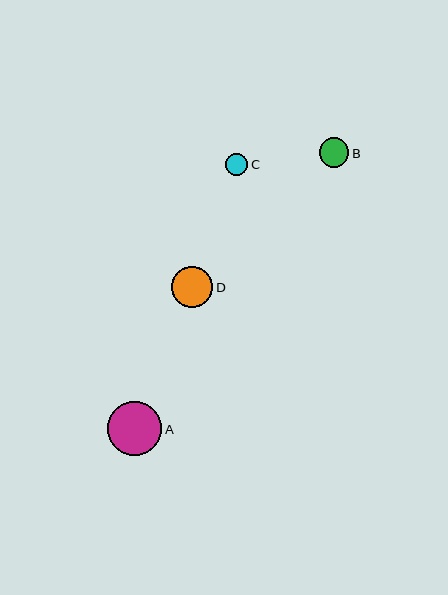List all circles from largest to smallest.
From largest to smallest: A, D, B, C.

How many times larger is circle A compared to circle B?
Circle A is approximately 1.8 times the size of circle B.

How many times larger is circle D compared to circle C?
Circle D is approximately 1.9 times the size of circle C.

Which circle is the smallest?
Circle C is the smallest with a size of approximately 22 pixels.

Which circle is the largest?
Circle A is the largest with a size of approximately 54 pixels.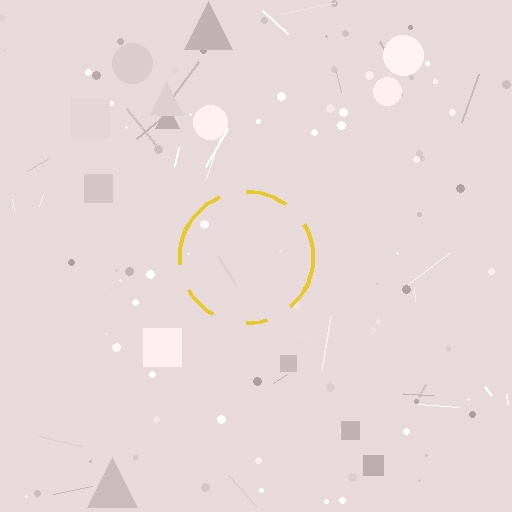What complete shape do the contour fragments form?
The contour fragments form a circle.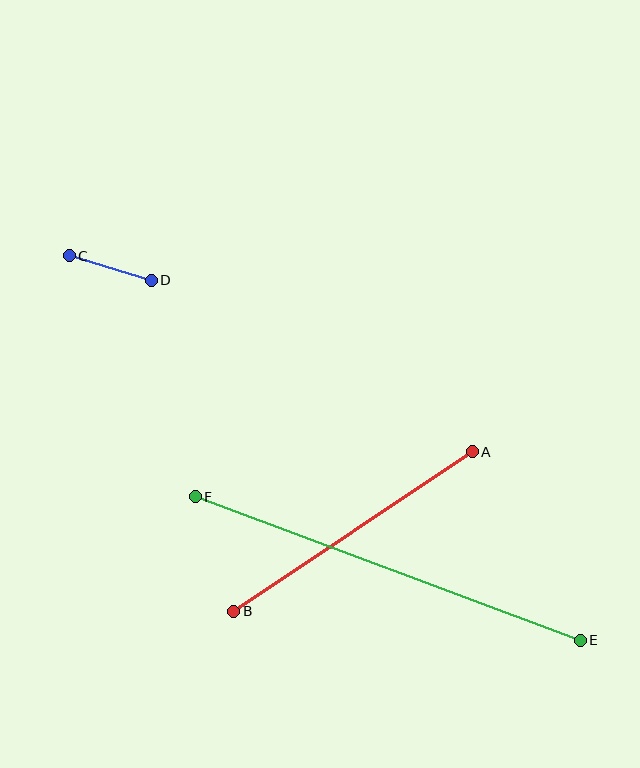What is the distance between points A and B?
The distance is approximately 287 pixels.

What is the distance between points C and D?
The distance is approximately 86 pixels.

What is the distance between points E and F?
The distance is approximately 411 pixels.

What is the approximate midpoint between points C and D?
The midpoint is at approximately (110, 268) pixels.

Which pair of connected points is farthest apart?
Points E and F are farthest apart.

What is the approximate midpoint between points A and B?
The midpoint is at approximately (353, 532) pixels.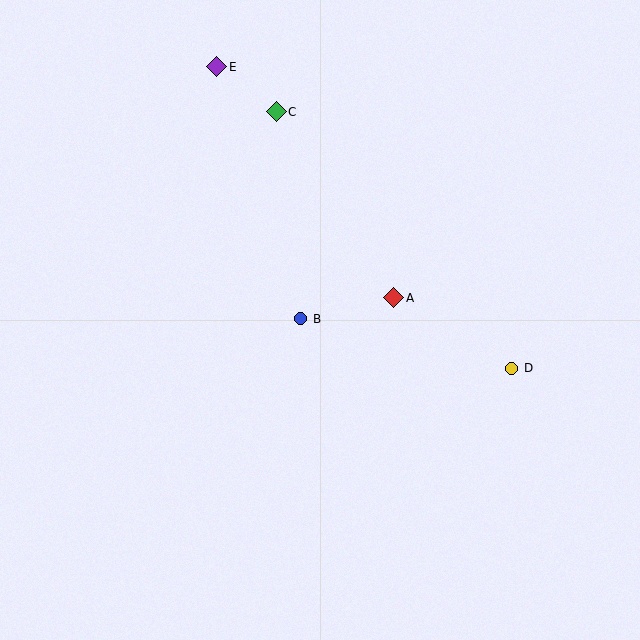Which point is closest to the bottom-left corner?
Point B is closest to the bottom-left corner.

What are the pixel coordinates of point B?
Point B is at (301, 319).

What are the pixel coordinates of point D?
Point D is at (512, 368).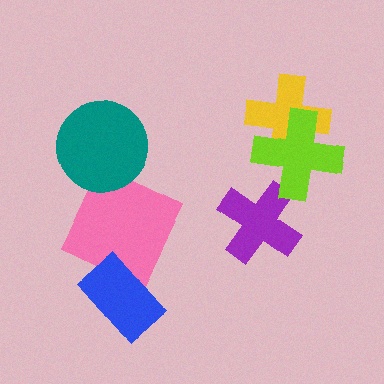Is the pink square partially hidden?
Yes, it is partially covered by another shape.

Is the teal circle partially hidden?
No, no other shape covers it.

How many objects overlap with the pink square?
1 object overlaps with the pink square.